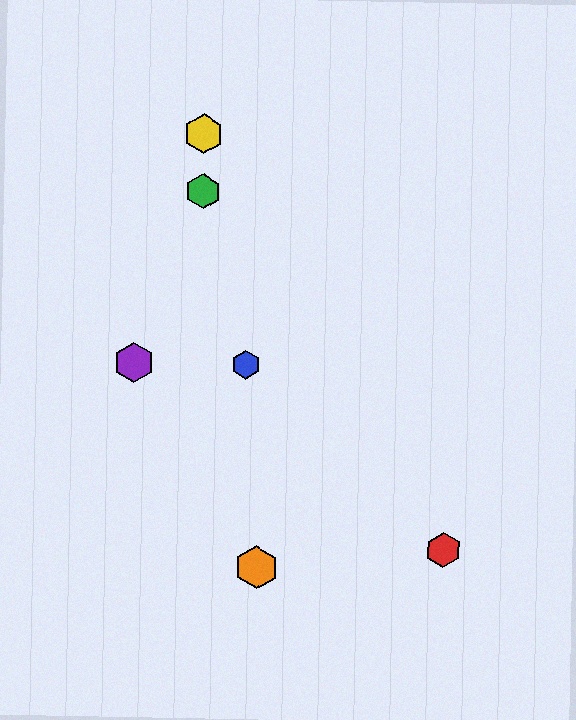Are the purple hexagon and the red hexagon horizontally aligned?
No, the purple hexagon is at y≈363 and the red hexagon is at y≈550.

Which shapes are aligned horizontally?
The blue hexagon, the purple hexagon are aligned horizontally.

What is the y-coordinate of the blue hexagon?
The blue hexagon is at y≈365.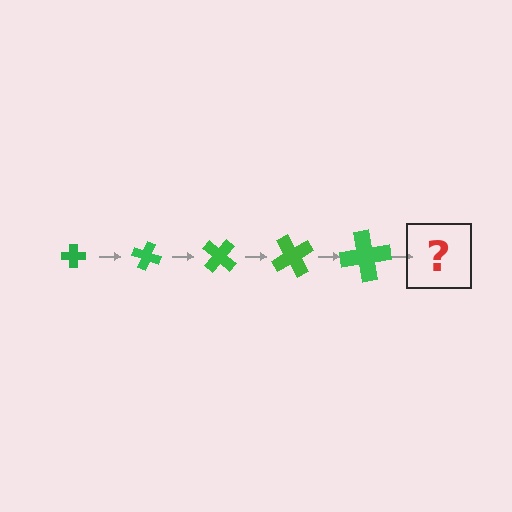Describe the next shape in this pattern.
It should be a cross, larger than the previous one and rotated 100 degrees from the start.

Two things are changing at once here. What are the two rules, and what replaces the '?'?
The two rules are that the cross grows larger each step and it rotates 20 degrees each step. The '?' should be a cross, larger than the previous one and rotated 100 degrees from the start.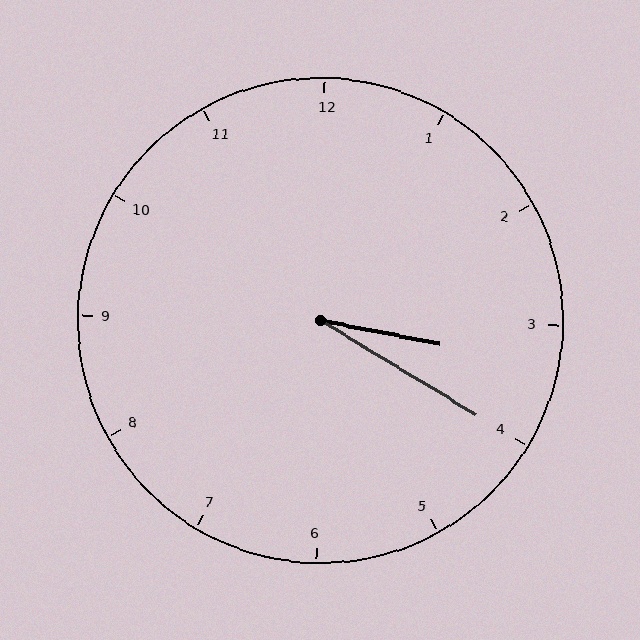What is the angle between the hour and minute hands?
Approximately 20 degrees.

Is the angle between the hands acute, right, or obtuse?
It is acute.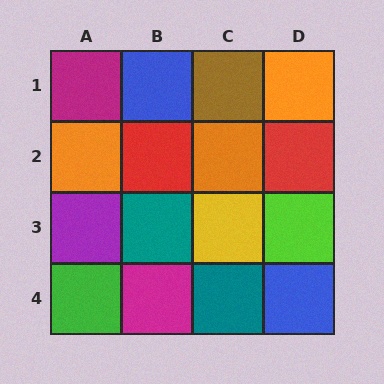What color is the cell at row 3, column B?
Teal.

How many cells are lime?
1 cell is lime.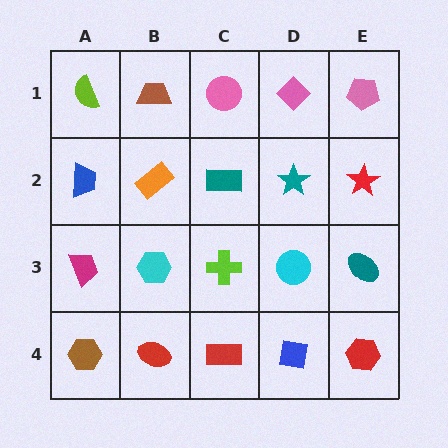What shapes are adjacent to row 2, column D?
A pink diamond (row 1, column D), a cyan circle (row 3, column D), a teal rectangle (row 2, column C), a red star (row 2, column E).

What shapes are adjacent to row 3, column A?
A blue trapezoid (row 2, column A), a brown hexagon (row 4, column A), a cyan hexagon (row 3, column B).